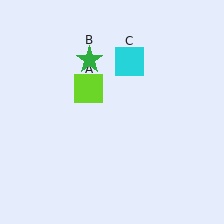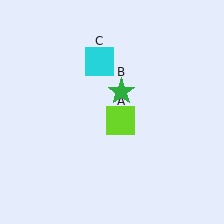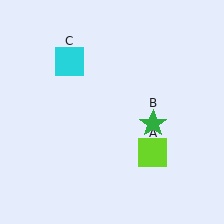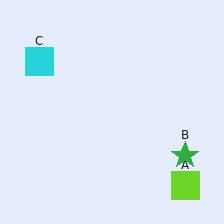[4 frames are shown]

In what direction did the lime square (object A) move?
The lime square (object A) moved down and to the right.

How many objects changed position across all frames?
3 objects changed position: lime square (object A), green star (object B), cyan square (object C).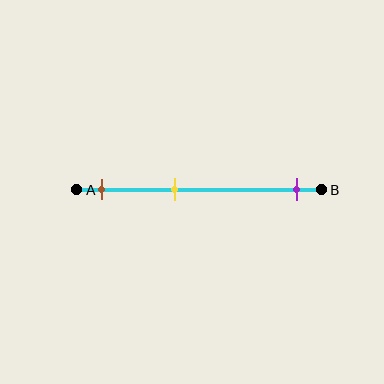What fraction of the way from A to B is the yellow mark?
The yellow mark is approximately 40% (0.4) of the way from A to B.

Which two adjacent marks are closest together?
The brown and yellow marks are the closest adjacent pair.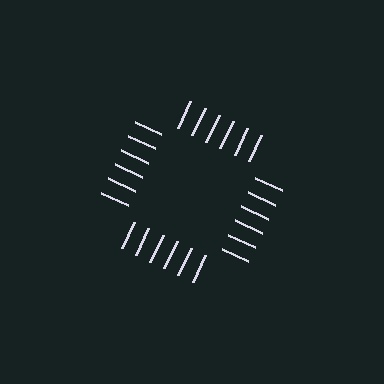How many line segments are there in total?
24 — 6 along each of the 4 edges.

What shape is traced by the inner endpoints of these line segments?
An illusory square — the line segments terminate on its edges but no continuous stroke is drawn.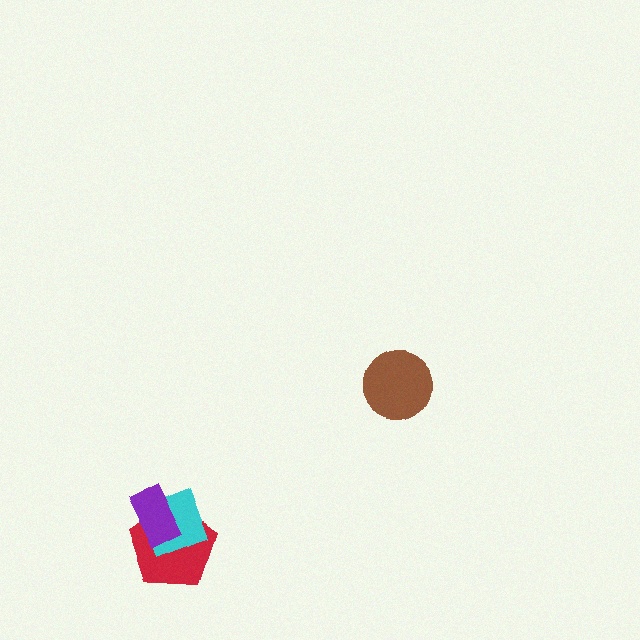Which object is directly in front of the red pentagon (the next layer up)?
The cyan diamond is directly in front of the red pentagon.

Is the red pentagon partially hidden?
Yes, it is partially covered by another shape.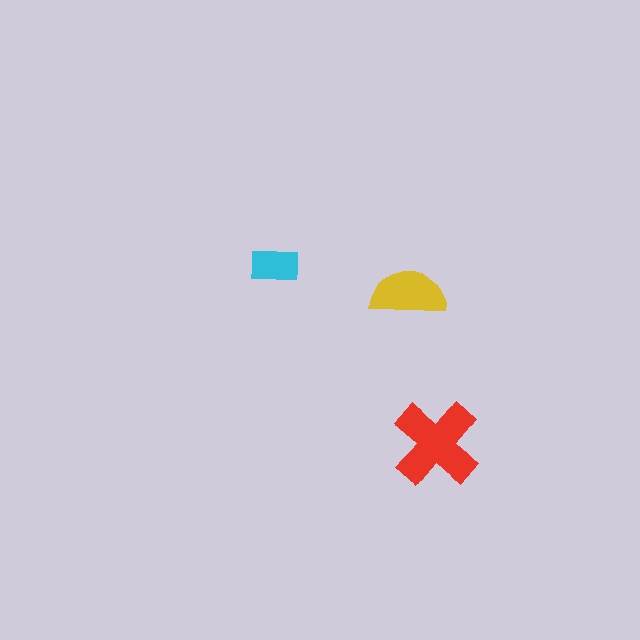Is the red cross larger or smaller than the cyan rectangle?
Larger.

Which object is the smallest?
The cyan rectangle.